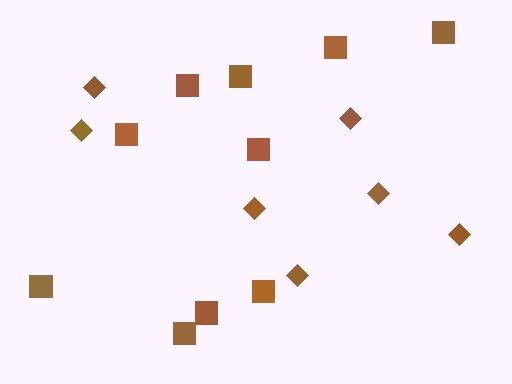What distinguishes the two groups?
There are 2 groups: one group of diamonds (7) and one group of squares (10).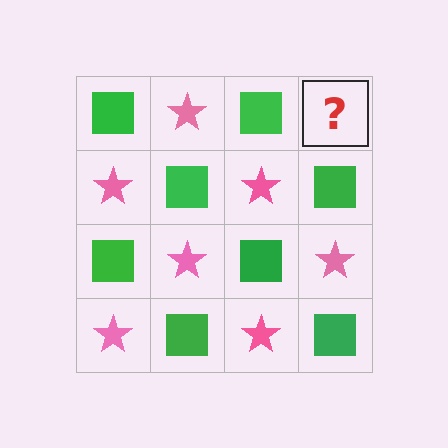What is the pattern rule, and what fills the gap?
The rule is that it alternates green square and pink star in a checkerboard pattern. The gap should be filled with a pink star.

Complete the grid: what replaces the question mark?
The question mark should be replaced with a pink star.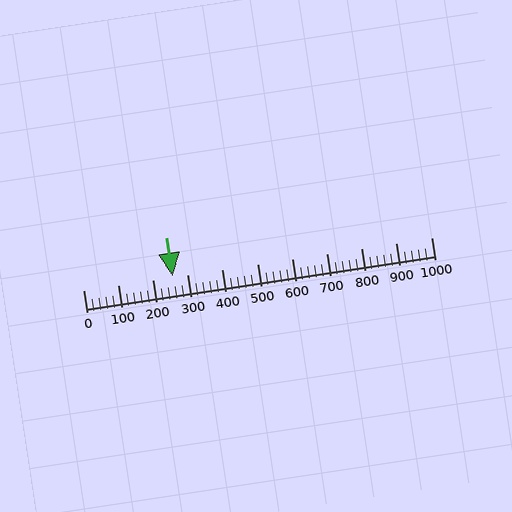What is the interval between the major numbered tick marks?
The major tick marks are spaced 100 units apart.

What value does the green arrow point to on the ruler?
The green arrow points to approximately 256.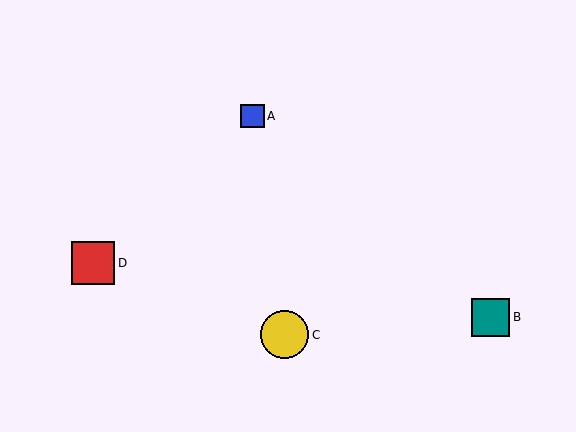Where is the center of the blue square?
The center of the blue square is at (252, 116).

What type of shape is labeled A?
Shape A is a blue square.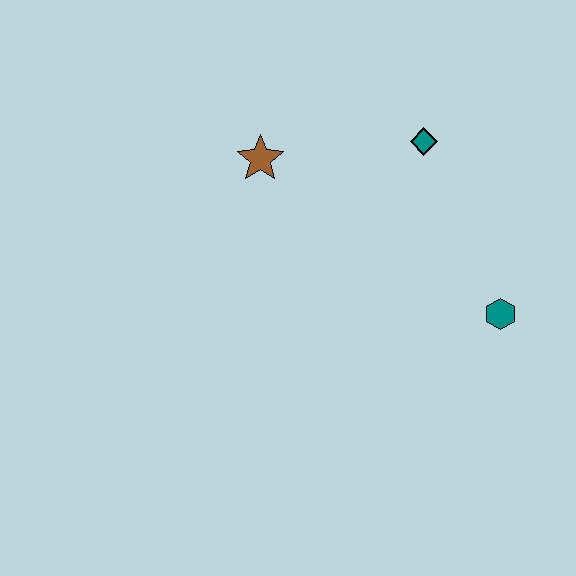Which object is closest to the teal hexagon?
The teal diamond is closest to the teal hexagon.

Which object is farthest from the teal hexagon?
The brown star is farthest from the teal hexagon.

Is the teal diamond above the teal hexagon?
Yes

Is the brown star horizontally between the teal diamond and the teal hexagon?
No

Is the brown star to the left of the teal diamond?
Yes